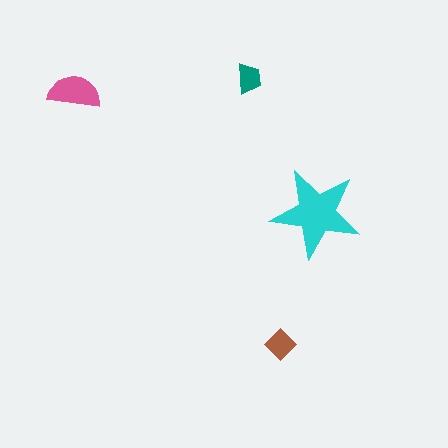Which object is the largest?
The cyan star.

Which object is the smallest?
The teal trapezoid.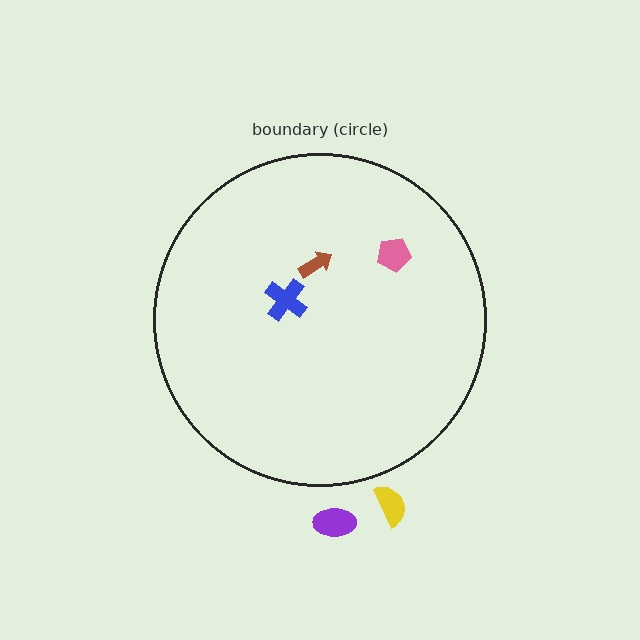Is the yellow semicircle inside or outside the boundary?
Outside.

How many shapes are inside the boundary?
3 inside, 2 outside.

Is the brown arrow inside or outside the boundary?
Inside.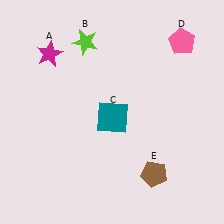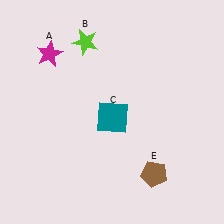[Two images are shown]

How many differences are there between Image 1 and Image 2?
There is 1 difference between the two images.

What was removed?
The pink pentagon (D) was removed in Image 2.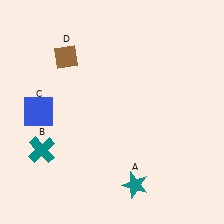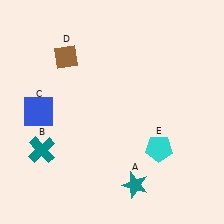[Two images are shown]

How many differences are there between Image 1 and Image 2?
There is 1 difference between the two images.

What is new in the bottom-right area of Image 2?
A cyan pentagon (E) was added in the bottom-right area of Image 2.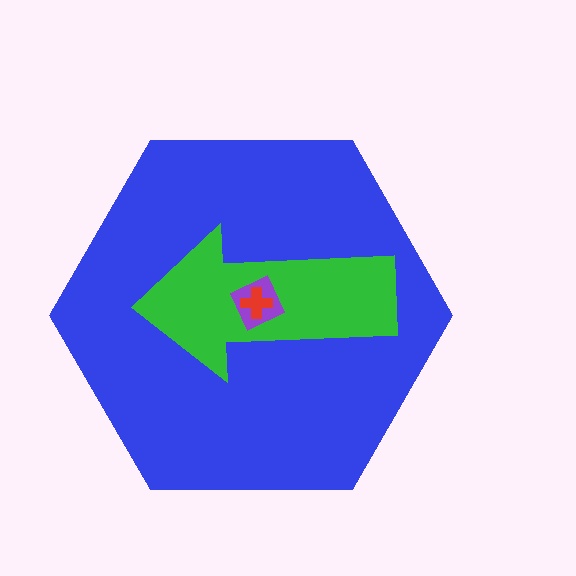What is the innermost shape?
The red cross.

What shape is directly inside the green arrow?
The purple square.